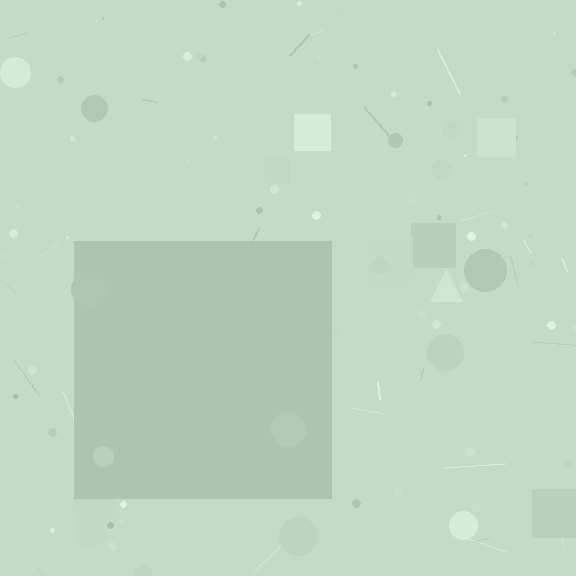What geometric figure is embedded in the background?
A square is embedded in the background.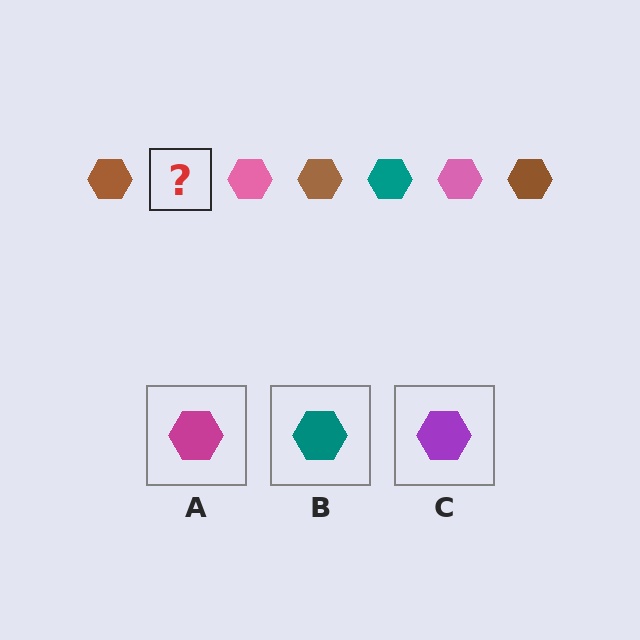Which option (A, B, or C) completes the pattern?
B.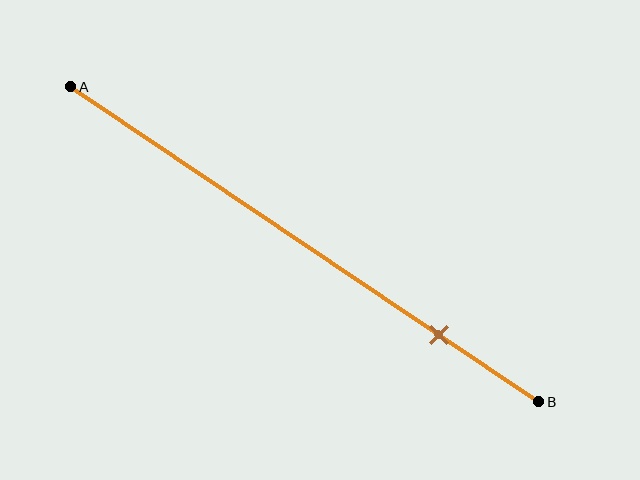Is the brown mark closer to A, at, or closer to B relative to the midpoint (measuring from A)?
The brown mark is closer to point B than the midpoint of segment AB.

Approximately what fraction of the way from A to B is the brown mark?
The brown mark is approximately 80% of the way from A to B.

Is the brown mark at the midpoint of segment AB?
No, the mark is at about 80% from A, not at the 50% midpoint.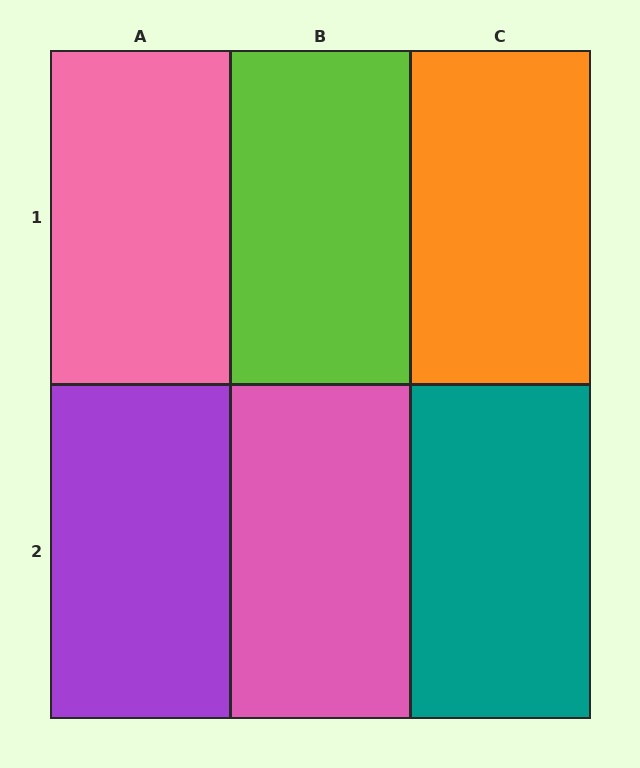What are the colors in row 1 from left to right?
Pink, lime, orange.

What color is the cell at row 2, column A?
Purple.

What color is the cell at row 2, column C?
Teal.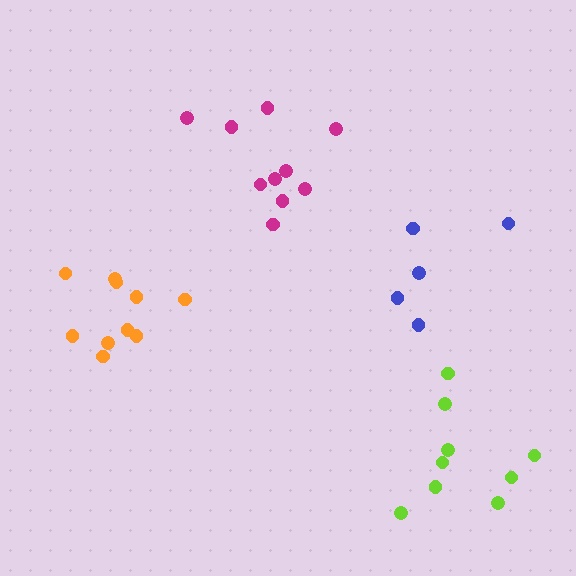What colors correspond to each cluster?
The clusters are colored: magenta, blue, orange, lime.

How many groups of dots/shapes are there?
There are 4 groups.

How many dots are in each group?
Group 1: 10 dots, Group 2: 5 dots, Group 3: 10 dots, Group 4: 9 dots (34 total).